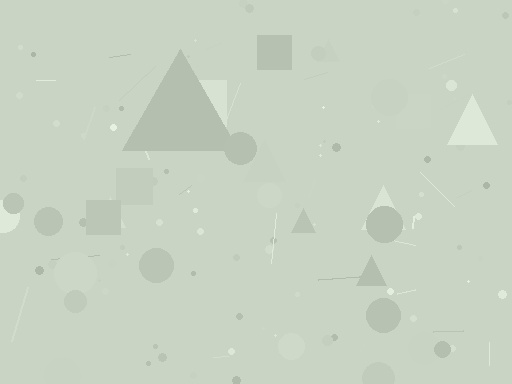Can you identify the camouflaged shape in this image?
The camouflaged shape is a triangle.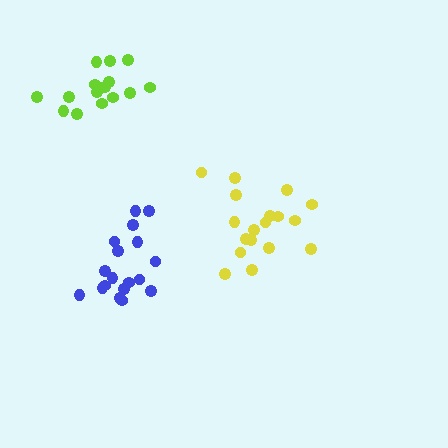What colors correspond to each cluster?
The clusters are colored: blue, yellow, lime.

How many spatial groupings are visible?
There are 3 spatial groupings.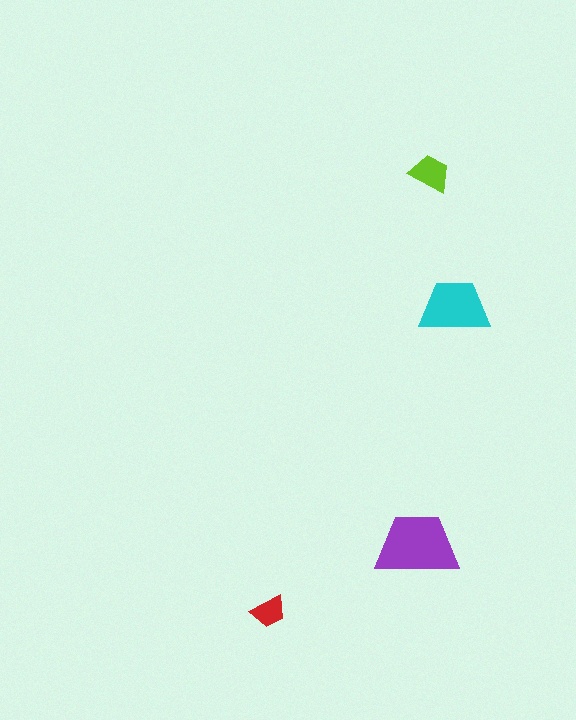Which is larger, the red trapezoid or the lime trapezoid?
The lime one.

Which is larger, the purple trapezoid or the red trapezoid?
The purple one.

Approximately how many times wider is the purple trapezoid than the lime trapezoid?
About 2 times wider.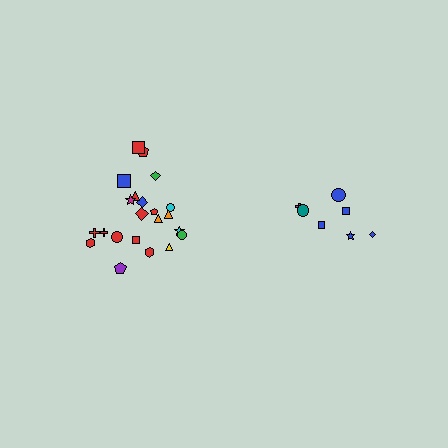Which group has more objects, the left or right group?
The left group.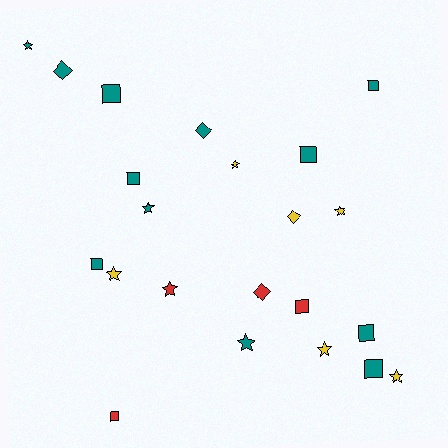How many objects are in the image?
There are 22 objects.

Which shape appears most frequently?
Square, with 9 objects.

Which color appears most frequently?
Teal, with 12 objects.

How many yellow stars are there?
There are 5 yellow stars.